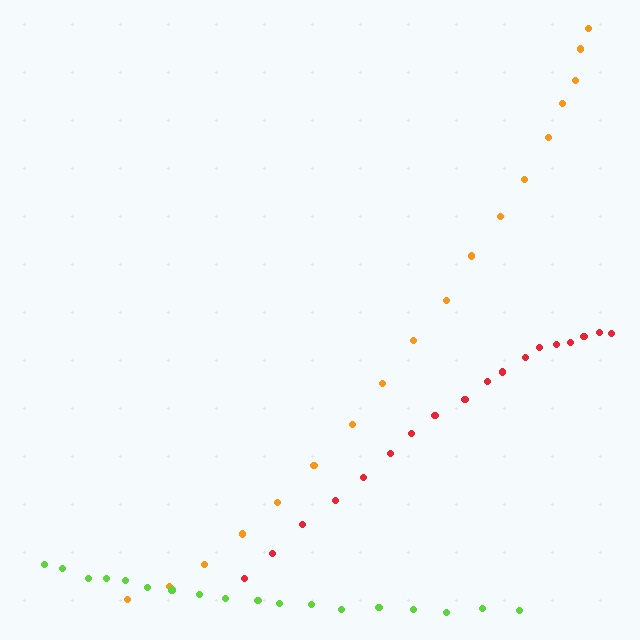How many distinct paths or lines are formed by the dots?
There are 3 distinct paths.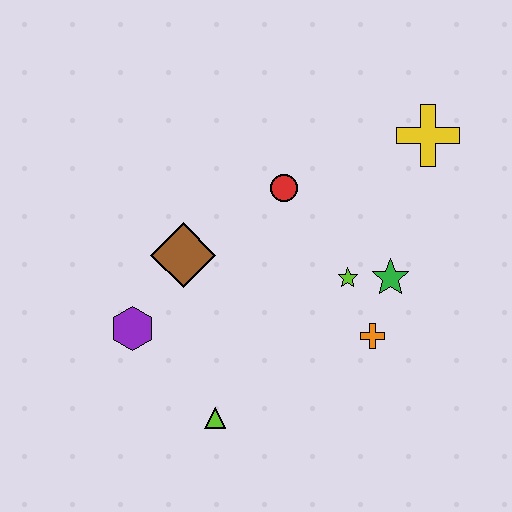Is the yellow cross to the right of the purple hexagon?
Yes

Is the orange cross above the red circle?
No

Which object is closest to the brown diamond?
The purple hexagon is closest to the brown diamond.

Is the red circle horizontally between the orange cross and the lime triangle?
Yes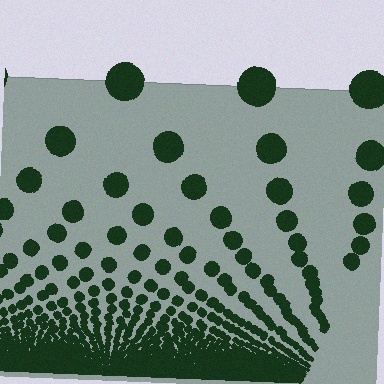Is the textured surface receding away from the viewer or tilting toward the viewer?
The surface appears to tilt toward the viewer. Texture elements get larger and sparser toward the top.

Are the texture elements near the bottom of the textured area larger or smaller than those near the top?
Smaller. The gradient is inverted — elements near the bottom are smaller and denser.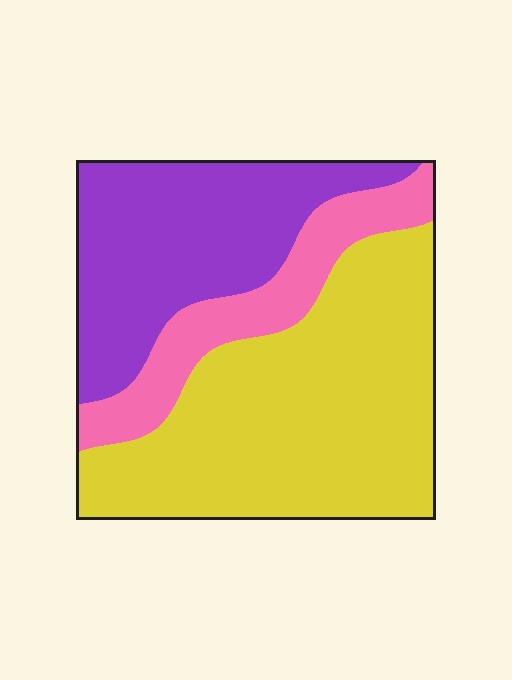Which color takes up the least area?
Pink, at roughly 15%.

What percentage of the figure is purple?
Purple takes up about one third (1/3) of the figure.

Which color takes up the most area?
Yellow, at roughly 50%.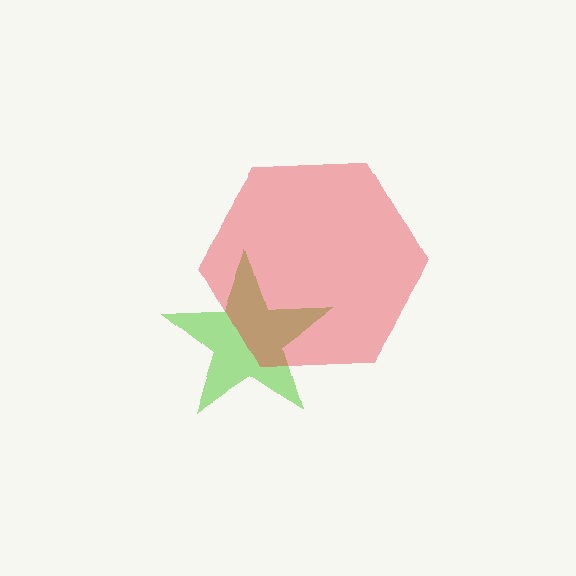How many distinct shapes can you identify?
There are 2 distinct shapes: a lime star, a red hexagon.